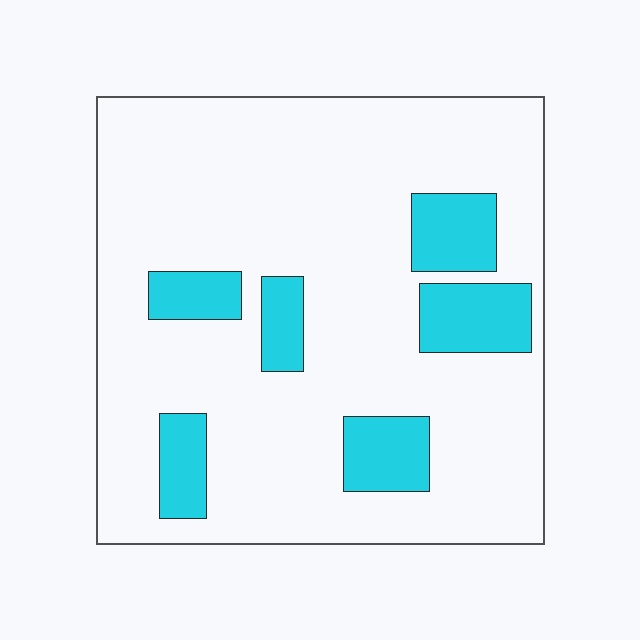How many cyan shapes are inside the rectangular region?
6.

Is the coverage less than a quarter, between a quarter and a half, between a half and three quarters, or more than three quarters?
Less than a quarter.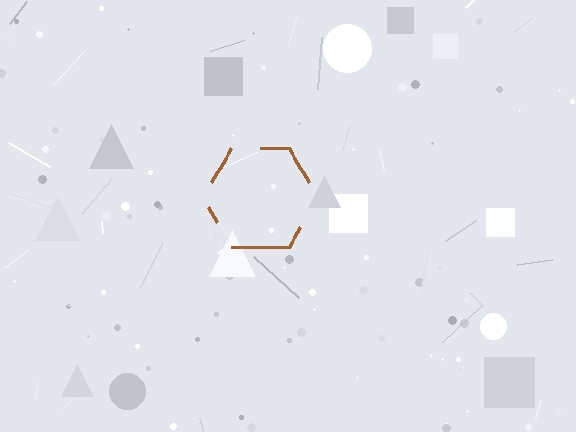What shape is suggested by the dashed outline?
The dashed outline suggests a hexagon.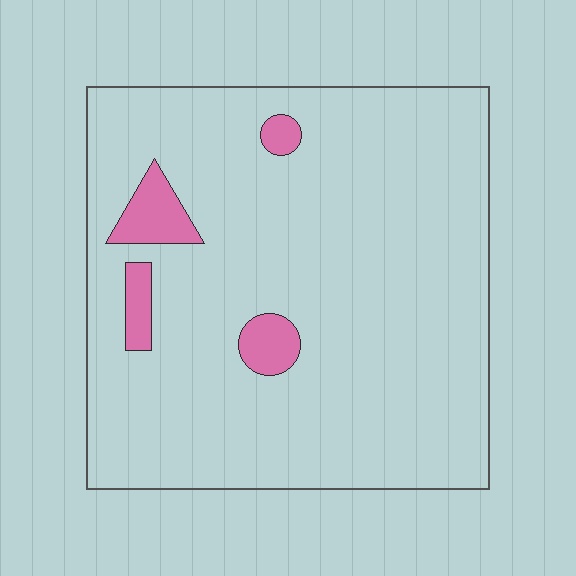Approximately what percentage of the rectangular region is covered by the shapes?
Approximately 5%.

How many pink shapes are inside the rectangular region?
4.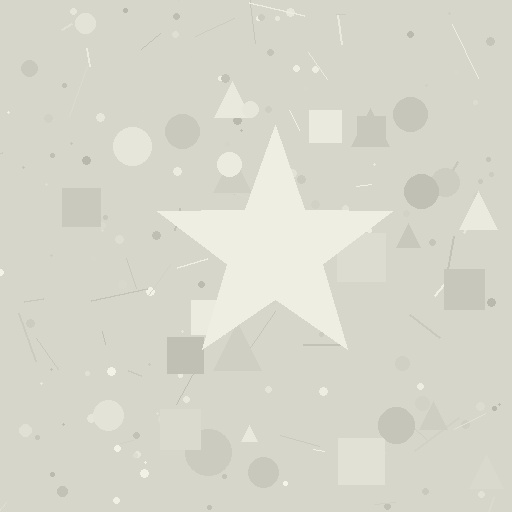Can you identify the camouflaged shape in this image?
The camouflaged shape is a star.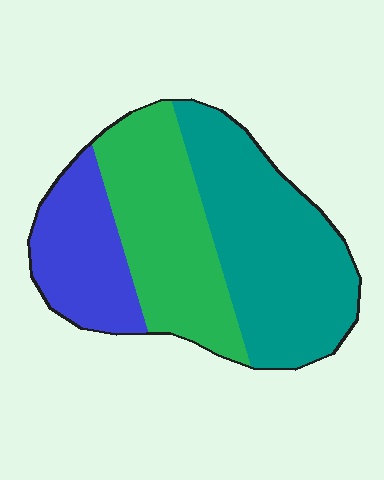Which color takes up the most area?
Teal, at roughly 45%.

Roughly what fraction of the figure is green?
Green takes up about one third (1/3) of the figure.